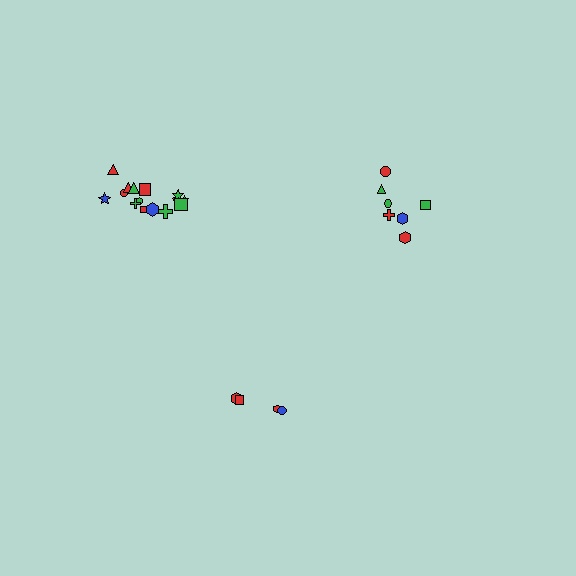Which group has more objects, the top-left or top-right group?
The top-left group.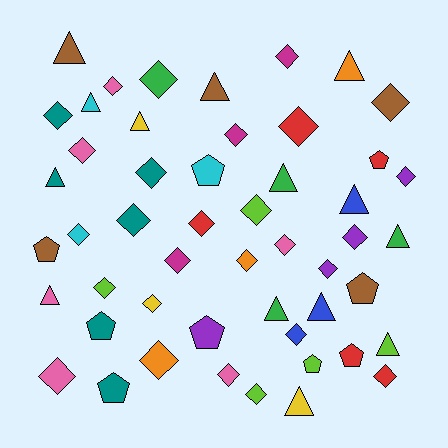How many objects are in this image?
There are 50 objects.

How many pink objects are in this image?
There are 6 pink objects.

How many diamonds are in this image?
There are 27 diamonds.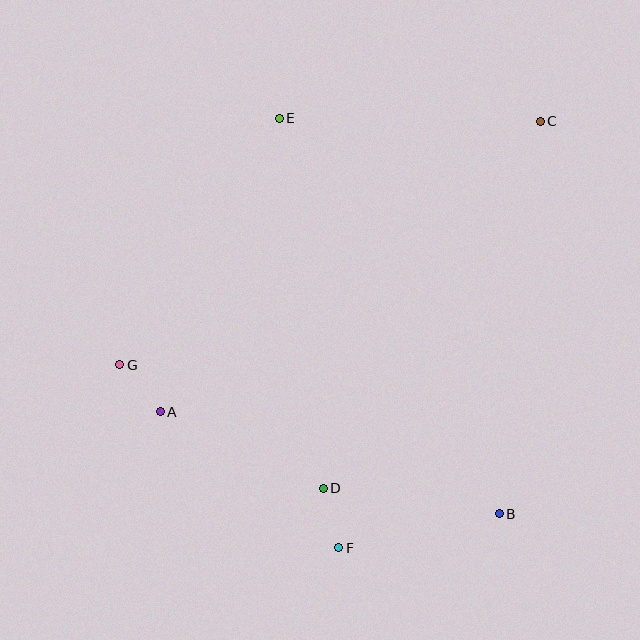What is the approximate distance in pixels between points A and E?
The distance between A and E is approximately 317 pixels.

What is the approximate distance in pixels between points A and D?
The distance between A and D is approximately 180 pixels.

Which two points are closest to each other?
Points D and F are closest to each other.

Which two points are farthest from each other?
Points C and G are farthest from each other.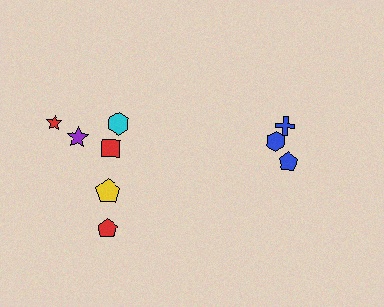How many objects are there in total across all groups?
There are 9 objects.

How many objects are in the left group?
There are 6 objects.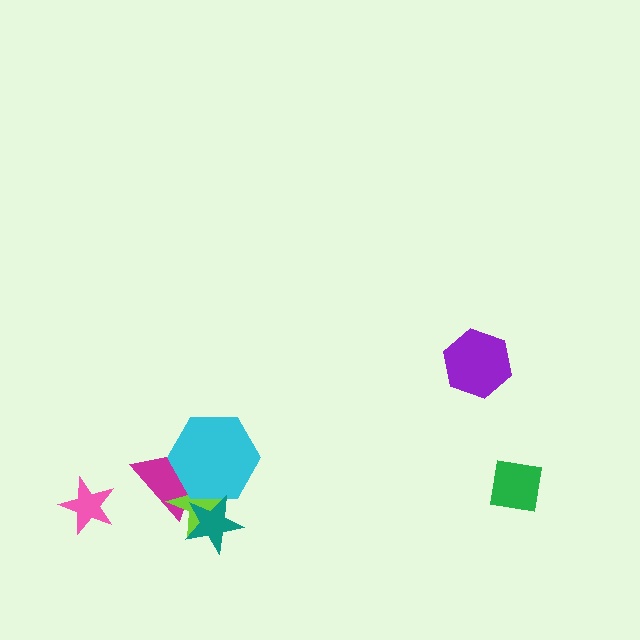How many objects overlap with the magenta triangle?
3 objects overlap with the magenta triangle.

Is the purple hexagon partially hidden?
No, no other shape covers it.